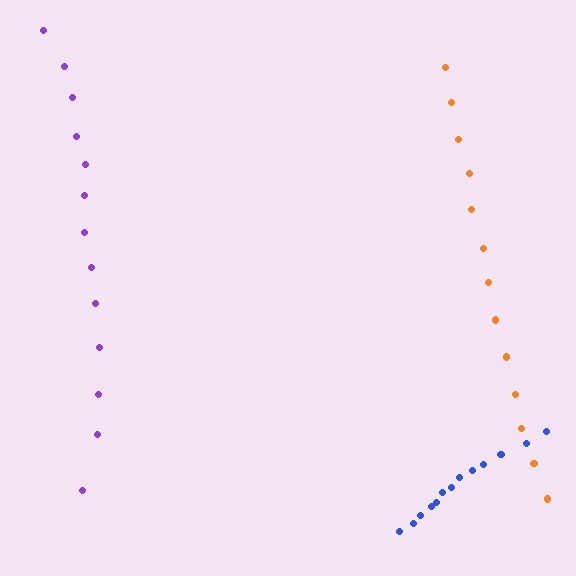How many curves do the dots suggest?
There are 3 distinct paths.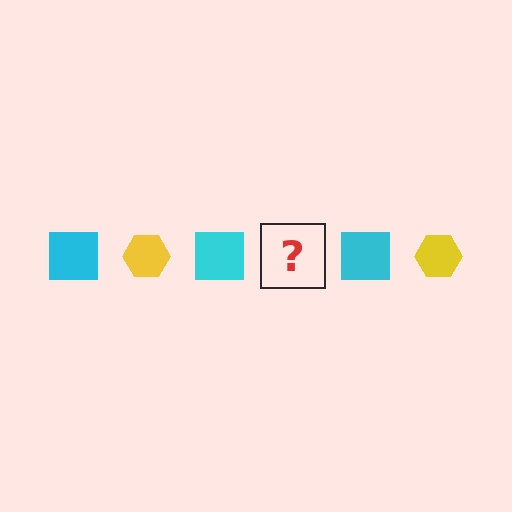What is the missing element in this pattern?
The missing element is a yellow hexagon.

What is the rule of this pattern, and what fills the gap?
The rule is that the pattern alternates between cyan square and yellow hexagon. The gap should be filled with a yellow hexagon.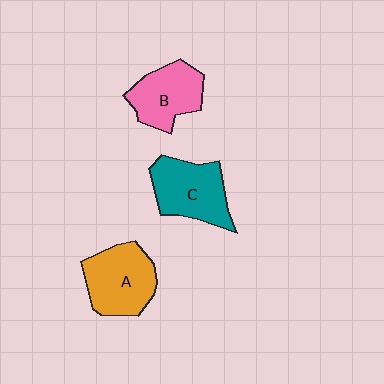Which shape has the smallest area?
Shape B (pink).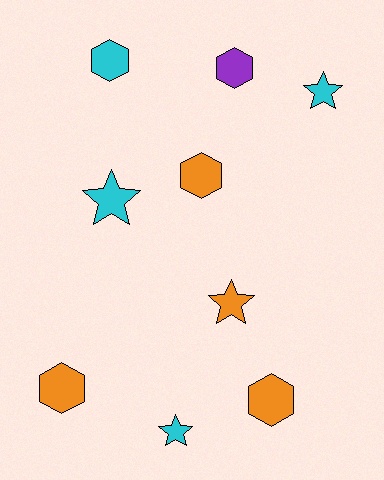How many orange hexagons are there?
There are 3 orange hexagons.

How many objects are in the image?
There are 9 objects.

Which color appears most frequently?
Cyan, with 4 objects.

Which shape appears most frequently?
Hexagon, with 5 objects.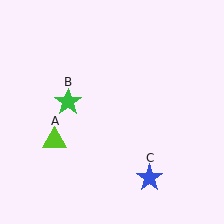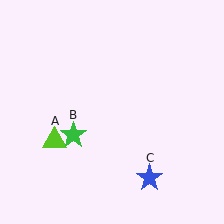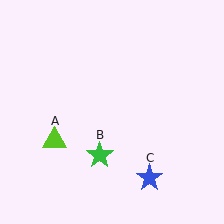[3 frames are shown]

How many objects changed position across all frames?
1 object changed position: green star (object B).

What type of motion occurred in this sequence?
The green star (object B) rotated counterclockwise around the center of the scene.